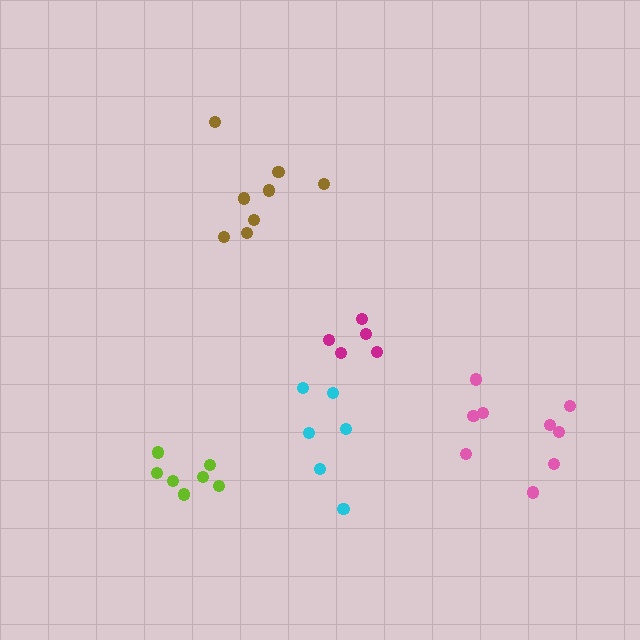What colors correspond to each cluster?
The clusters are colored: pink, cyan, lime, brown, magenta.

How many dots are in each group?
Group 1: 9 dots, Group 2: 6 dots, Group 3: 7 dots, Group 4: 8 dots, Group 5: 5 dots (35 total).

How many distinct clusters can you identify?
There are 5 distinct clusters.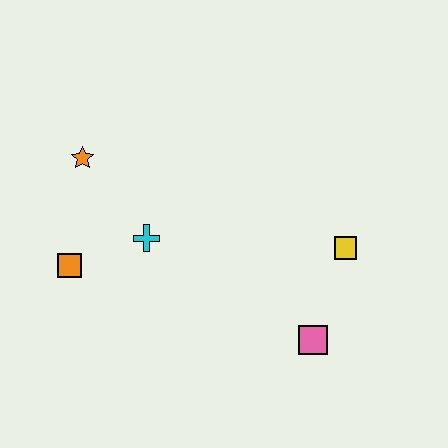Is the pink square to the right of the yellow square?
No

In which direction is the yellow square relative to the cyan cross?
The yellow square is to the right of the cyan cross.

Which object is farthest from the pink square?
The orange star is farthest from the pink square.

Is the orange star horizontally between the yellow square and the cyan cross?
No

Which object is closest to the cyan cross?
The orange square is closest to the cyan cross.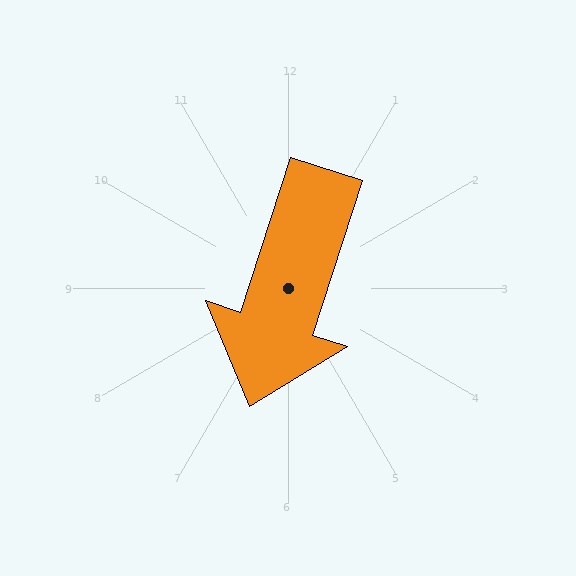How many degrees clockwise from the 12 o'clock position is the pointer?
Approximately 198 degrees.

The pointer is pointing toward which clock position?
Roughly 7 o'clock.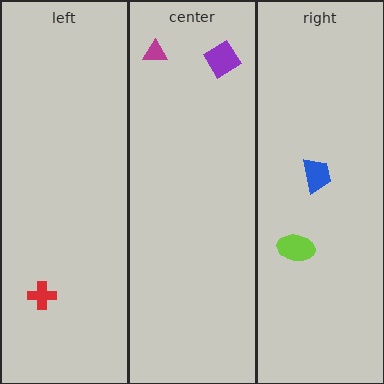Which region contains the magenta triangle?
The center region.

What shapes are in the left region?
The red cross.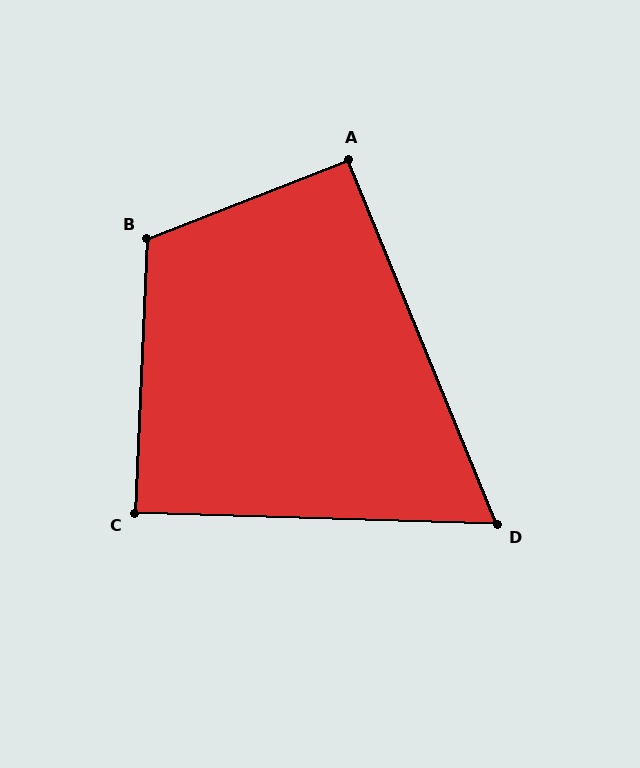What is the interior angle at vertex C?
Approximately 89 degrees (approximately right).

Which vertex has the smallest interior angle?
D, at approximately 66 degrees.